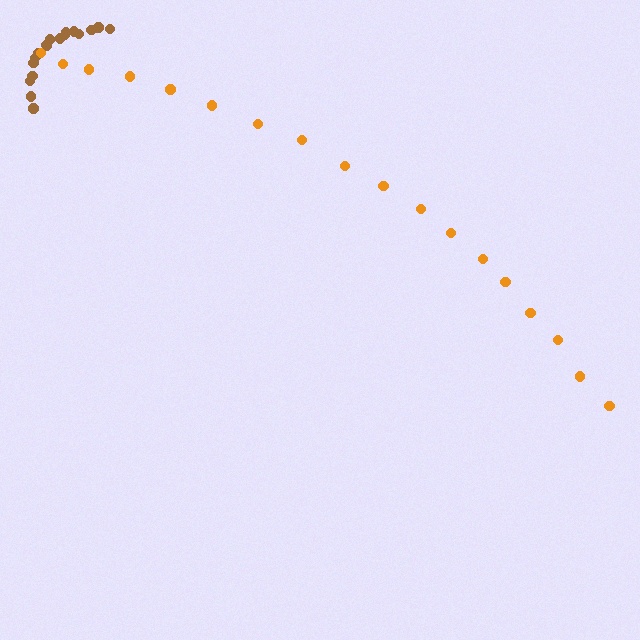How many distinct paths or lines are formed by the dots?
There are 2 distinct paths.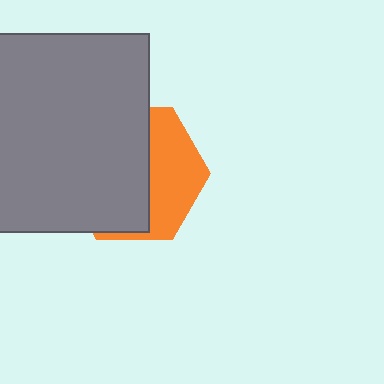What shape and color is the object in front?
The object in front is a gray rectangle.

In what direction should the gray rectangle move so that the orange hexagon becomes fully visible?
The gray rectangle should move left. That is the shortest direction to clear the overlap and leave the orange hexagon fully visible.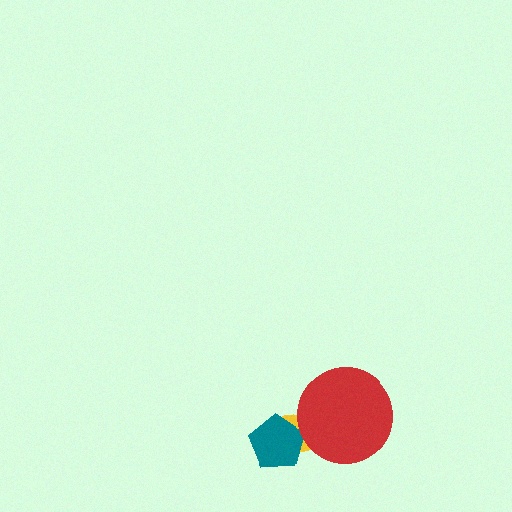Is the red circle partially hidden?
No, no other shape covers it.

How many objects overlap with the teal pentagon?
1 object overlaps with the teal pentagon.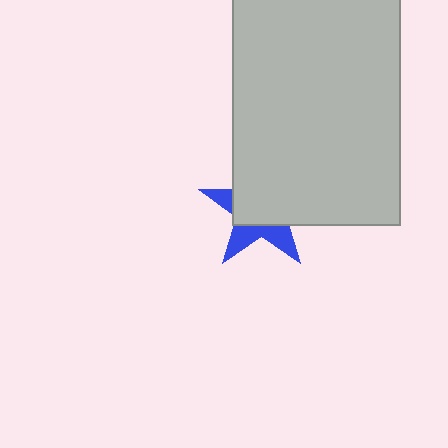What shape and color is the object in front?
The object in front is a light gray rectangle.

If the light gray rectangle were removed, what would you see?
You would see the complete blue star.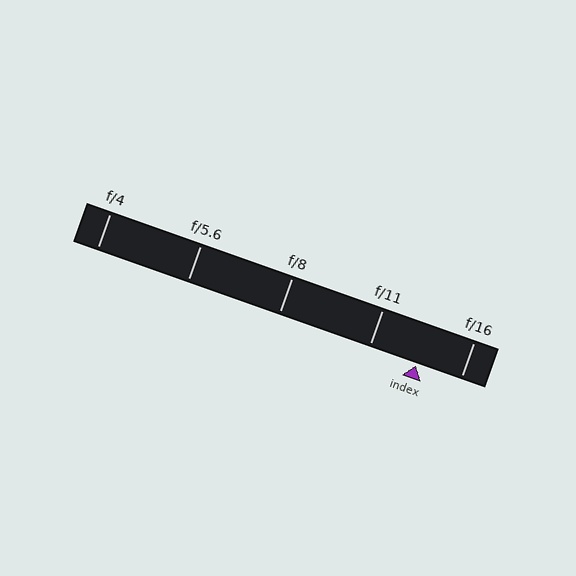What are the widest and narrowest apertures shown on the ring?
The widest aperture shown is f/4 and the narrowest is f/16.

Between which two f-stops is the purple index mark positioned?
The index mark is between f/11 and f/16.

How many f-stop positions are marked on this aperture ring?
There are 5 f-stop positions marked.